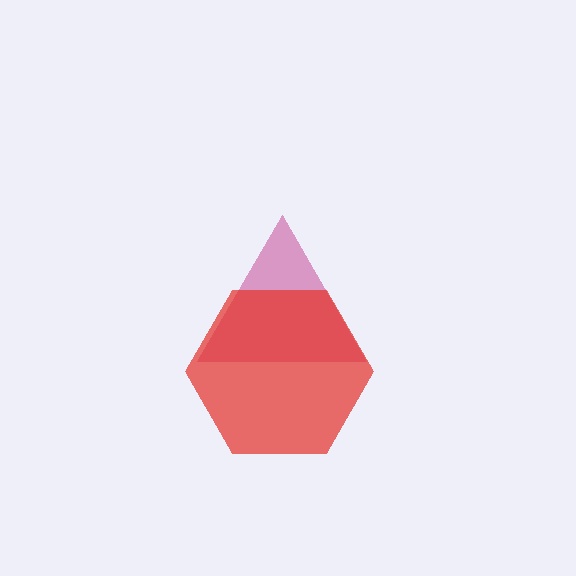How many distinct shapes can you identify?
There are 2 distinct shapes: a magenta triangle, a red hexagon.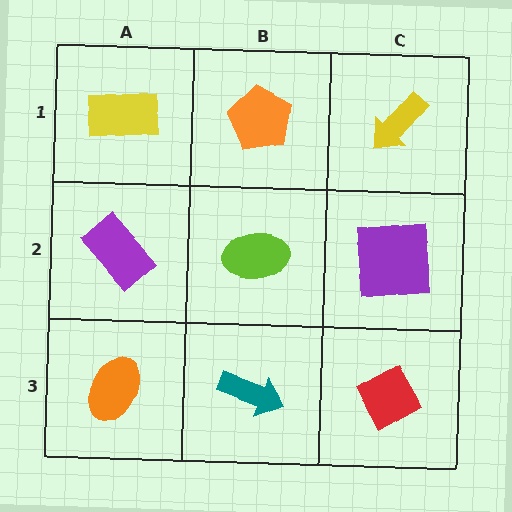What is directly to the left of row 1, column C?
An orange pentagon.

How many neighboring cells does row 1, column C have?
2.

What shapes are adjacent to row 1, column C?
A purple square (row 2, column C), an orange pentagon (row 1, column B).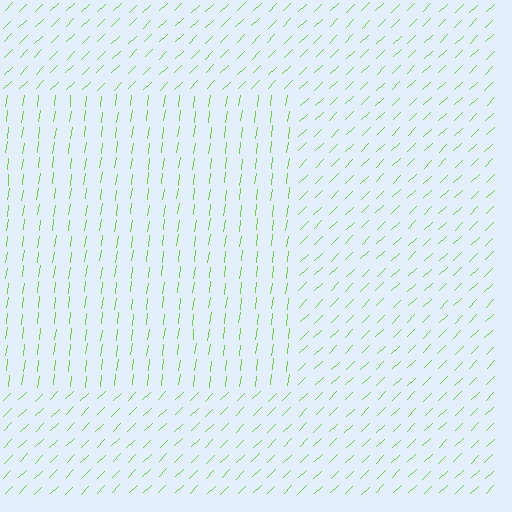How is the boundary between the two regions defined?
The boundary is defined purely by a change in line orientation (approximately 38 degrees difference). All lines are the same color and thickness.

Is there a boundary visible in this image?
Yes, there is a texture boundary formed by a change in line orientation.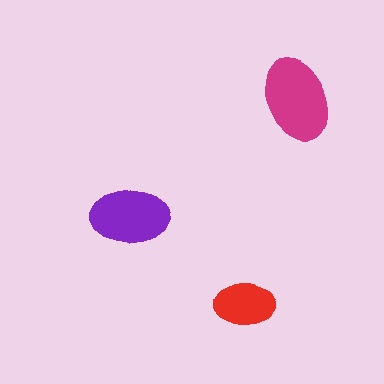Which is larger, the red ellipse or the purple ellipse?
The purple one.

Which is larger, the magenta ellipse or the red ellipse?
The magenta one.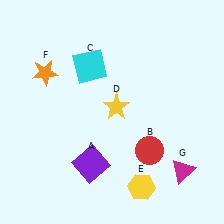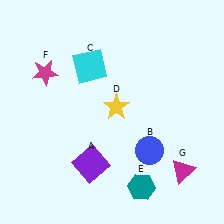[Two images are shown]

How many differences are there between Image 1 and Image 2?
There are 3 differences between the two images.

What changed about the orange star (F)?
In Image 1, F is orange. In Image 2, it changed to magenta.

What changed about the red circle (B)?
In Image 1, B is red. In Image 2, it changed to blue.